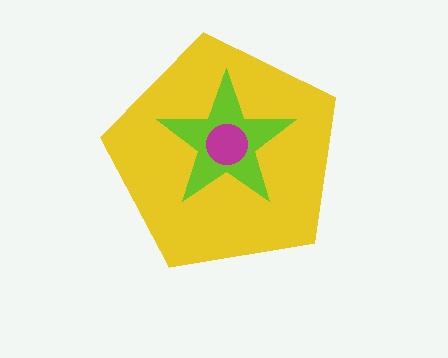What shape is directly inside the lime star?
The magenta circle.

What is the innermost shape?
The magenta circle.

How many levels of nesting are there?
3.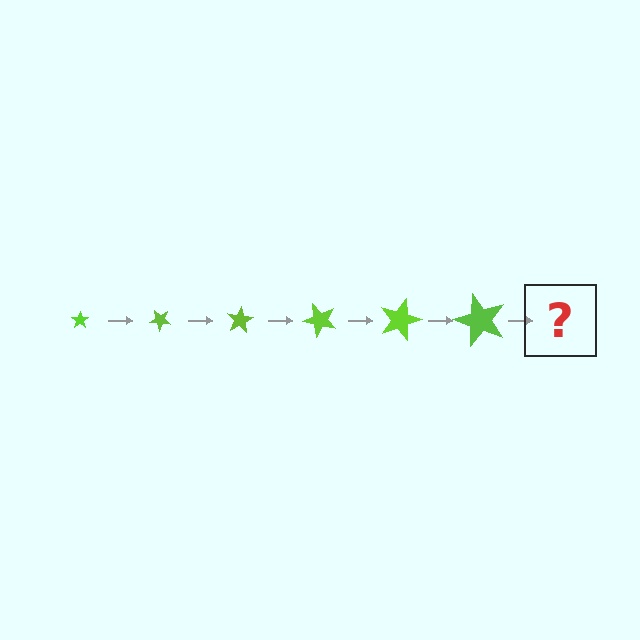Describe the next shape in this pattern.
It should be a star, larger than the previous one and rotated 240 degrees from the start.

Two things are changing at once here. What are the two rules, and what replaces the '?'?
The two rules are that the star grows larger each step and it rotates 40 degrees each step. The '?' should be a star, larger than the previous one and rotated 240 degrees from the start.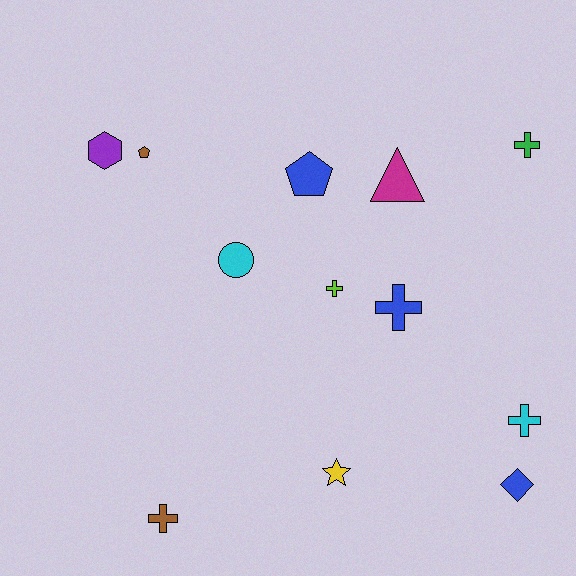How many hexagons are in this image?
There is 1 hexagon.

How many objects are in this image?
There are 12 objects.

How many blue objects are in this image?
There are 3 blue objects.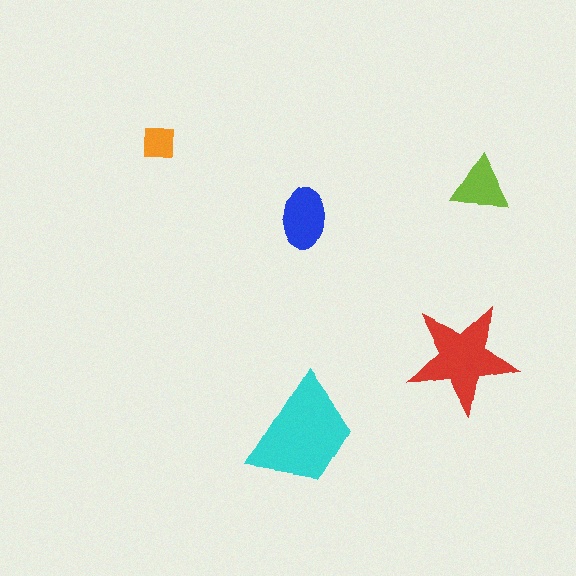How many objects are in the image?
There are 5 objects in the image.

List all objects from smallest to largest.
The orange square, the lime triangle, the blue ellipse, the red star, the cyan trapezoid.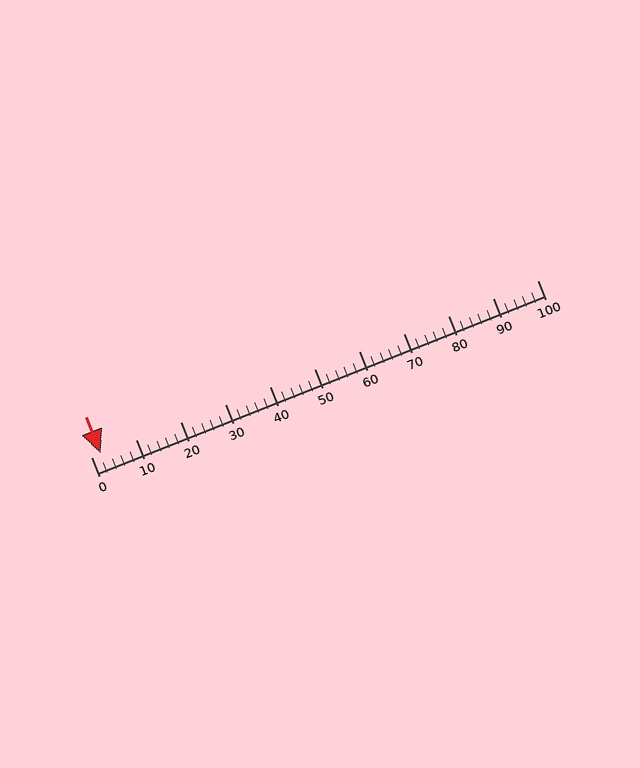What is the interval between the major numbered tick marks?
The major tick marks are spaced 10 units apart.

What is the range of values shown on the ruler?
The ruler shows values from 0 to 100.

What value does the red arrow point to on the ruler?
The red arrow points to approximately 2.